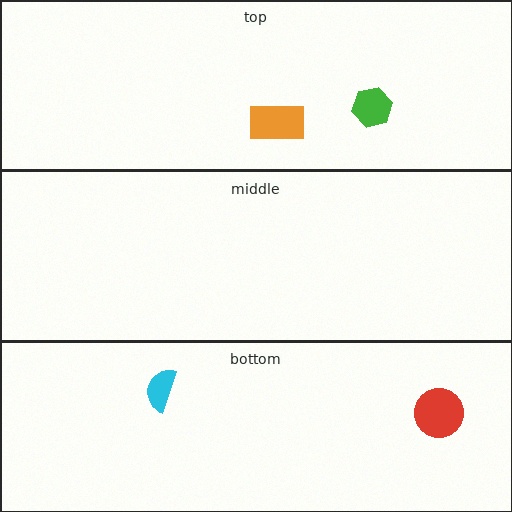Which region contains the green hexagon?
The top region.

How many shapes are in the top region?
2.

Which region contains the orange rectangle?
The top region.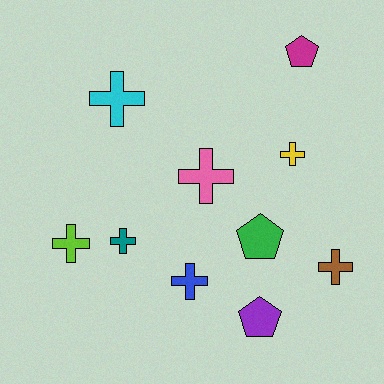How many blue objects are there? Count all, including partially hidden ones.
There is 1 blue object.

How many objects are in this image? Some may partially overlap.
There are 10 objects.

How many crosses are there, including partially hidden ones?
There are 7 crosses.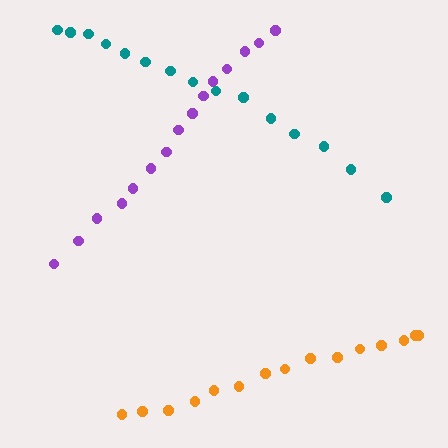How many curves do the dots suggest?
There are 3 distinct paths.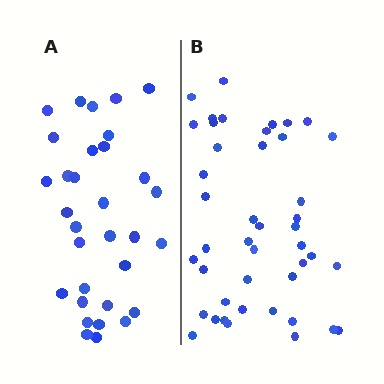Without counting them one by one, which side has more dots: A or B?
Region B (the right region) has more dots.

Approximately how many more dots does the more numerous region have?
Region B has roughly 12 or so more dots than region A.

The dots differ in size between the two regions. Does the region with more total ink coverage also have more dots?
No. Region A has more total ink coverage because its dots are larger, but region B actually contains more individual dots. Total area can be misleading — the number of items is what matters here.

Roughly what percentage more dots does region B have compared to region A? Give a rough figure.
About 40% more.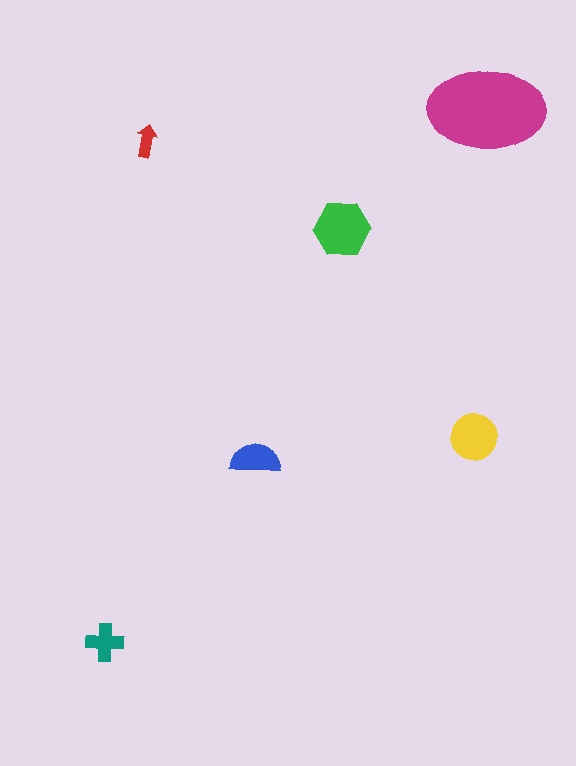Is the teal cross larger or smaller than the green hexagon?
Smaller.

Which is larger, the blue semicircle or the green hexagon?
The green hexagon.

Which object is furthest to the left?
The teal cross is leftmost.